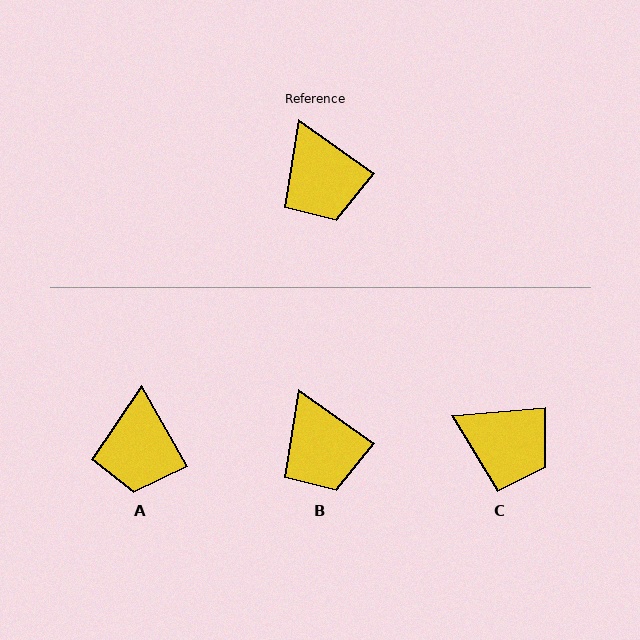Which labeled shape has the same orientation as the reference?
B.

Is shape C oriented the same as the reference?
No, it is off by about 40 degrees.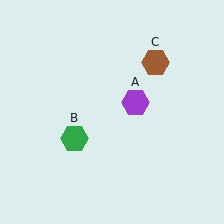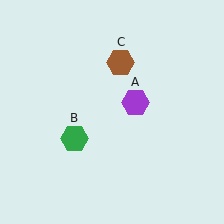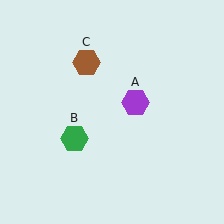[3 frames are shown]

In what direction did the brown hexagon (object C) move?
The brown hexagon (object C) moved left.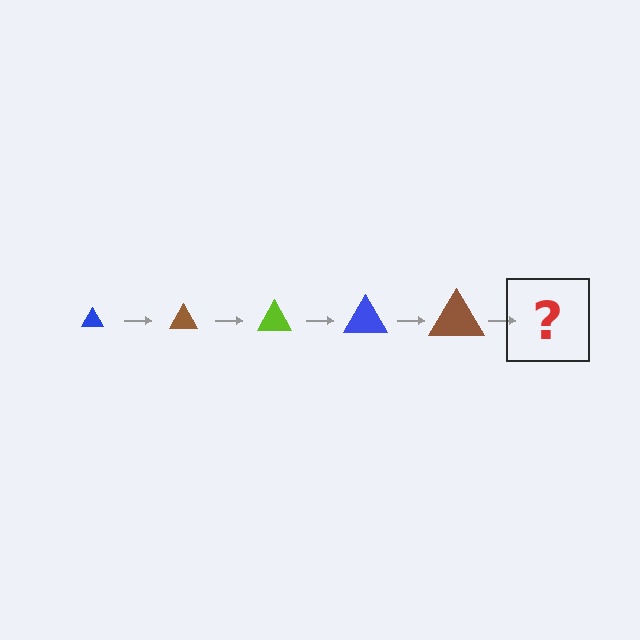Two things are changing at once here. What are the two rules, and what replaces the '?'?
The two rules are that the triangle grows larger each step and the color cycles through blue, brown, and lime. The '?' should be a lime triangle, larger than the previous one.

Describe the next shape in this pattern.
It should be a lime triangle, larger than the previous one.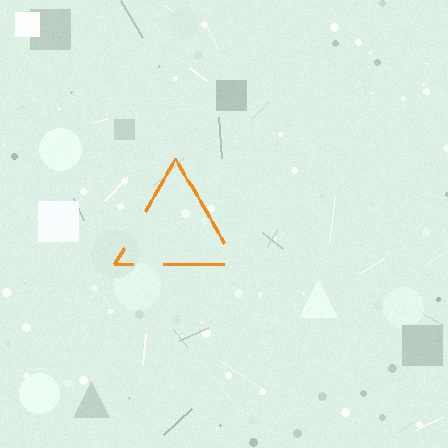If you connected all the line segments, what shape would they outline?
They would outline a triangle.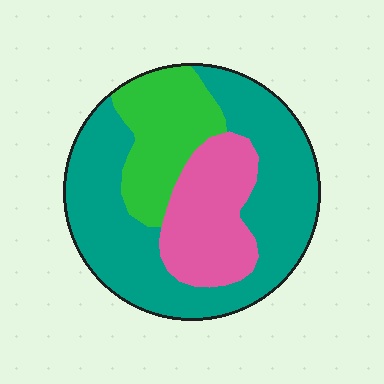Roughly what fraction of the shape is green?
Green takes up less than a quarter of the shape.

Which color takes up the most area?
Teal, at roughly 55%.